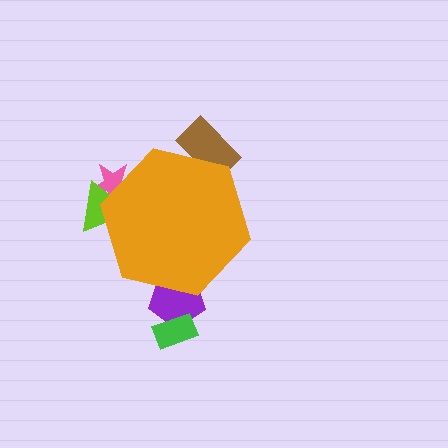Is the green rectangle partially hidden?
No, the green rectangle is fully visible.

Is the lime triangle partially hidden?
Yes, the lime triangle is partially hidden behind the orange hexagon.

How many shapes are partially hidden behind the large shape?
4 shapes are partially hidden.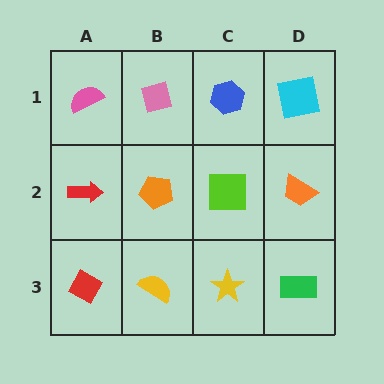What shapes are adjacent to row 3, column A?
A red arrow (row 2, column A), a yellow semicircle (row 3, column B).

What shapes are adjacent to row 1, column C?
A lime square (row 2, column C), a pink diamond (row 1, column B), a cyan square (row 1, column D).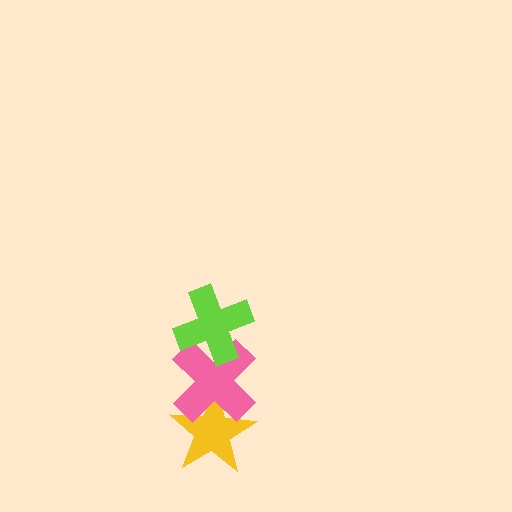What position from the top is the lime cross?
The lime cross is 1st from the top.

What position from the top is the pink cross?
The pink cross is 2nd from the top.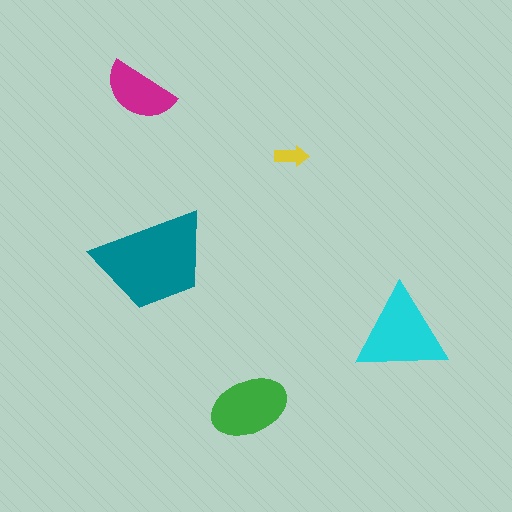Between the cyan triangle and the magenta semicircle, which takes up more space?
The cyan triangle.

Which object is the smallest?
The yellow arrow.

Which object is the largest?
The teal trapezoid.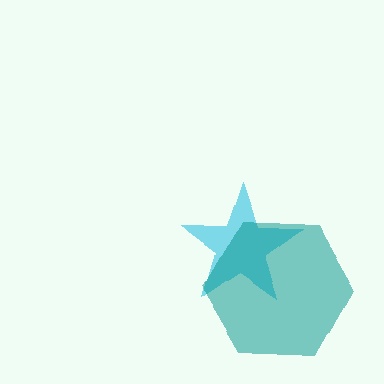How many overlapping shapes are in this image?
There are 2 overlapping shapes in the image.